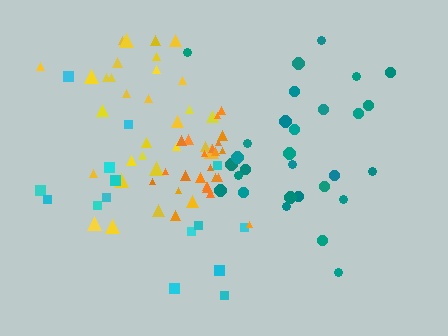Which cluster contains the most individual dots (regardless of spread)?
Yellow (31).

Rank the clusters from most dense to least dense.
orange, yellow, teal, cyan.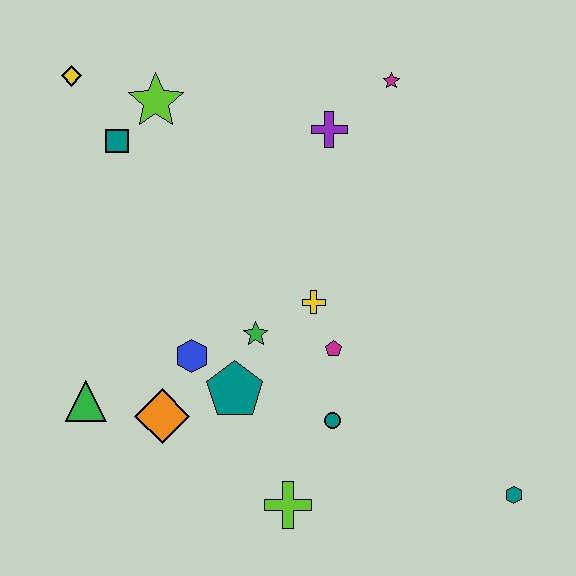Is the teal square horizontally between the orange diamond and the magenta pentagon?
No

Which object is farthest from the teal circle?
The yellow diamond is farthest from the teal circle.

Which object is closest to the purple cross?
The magenta star is closest to the purple cross.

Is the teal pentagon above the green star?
No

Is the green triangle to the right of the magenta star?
No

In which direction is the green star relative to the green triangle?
The green star is to the right of the green triangle.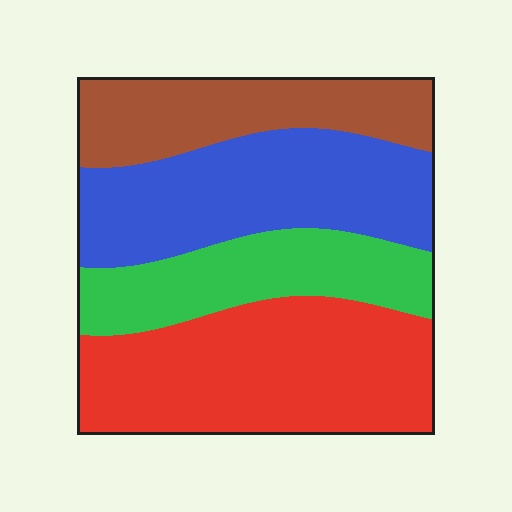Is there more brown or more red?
Red.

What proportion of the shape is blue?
Blue takes up about one quarter (1/4) of the shape.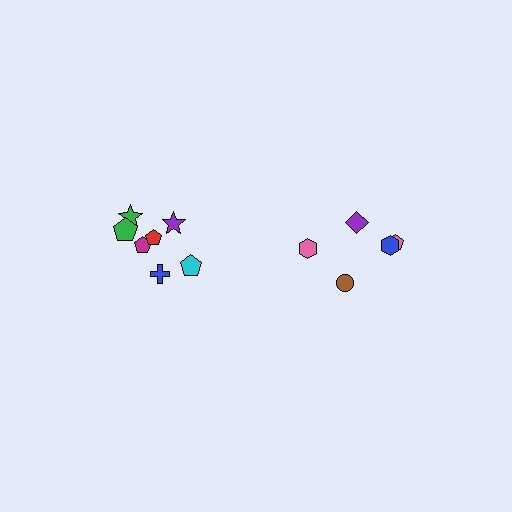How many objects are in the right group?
There are 5 objects.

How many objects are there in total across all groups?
There are 12 objects.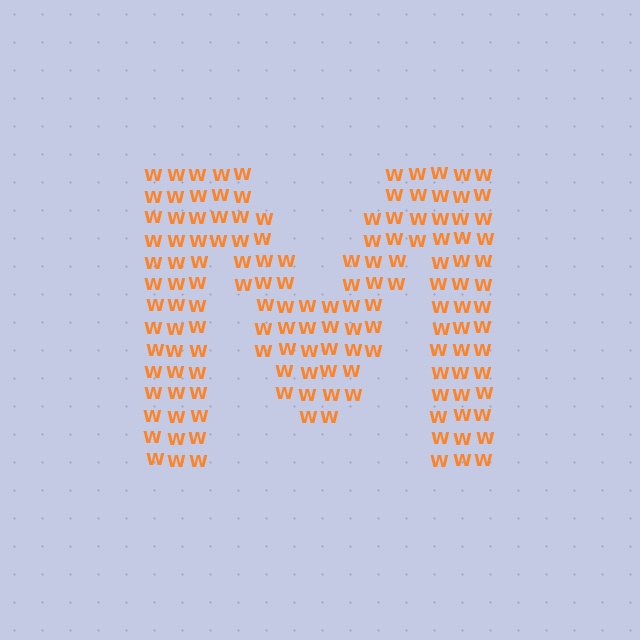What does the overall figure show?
The overall figure shows the letter M.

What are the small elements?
The small elements are letter W's.